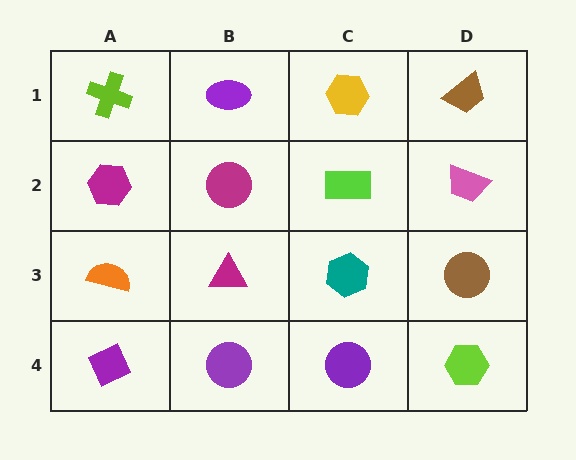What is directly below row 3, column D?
A lime hexagon.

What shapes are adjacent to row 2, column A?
A lime cross (row 1, column A), an orange semicircle (row 3, column A), a magenta circle (row 2, column B).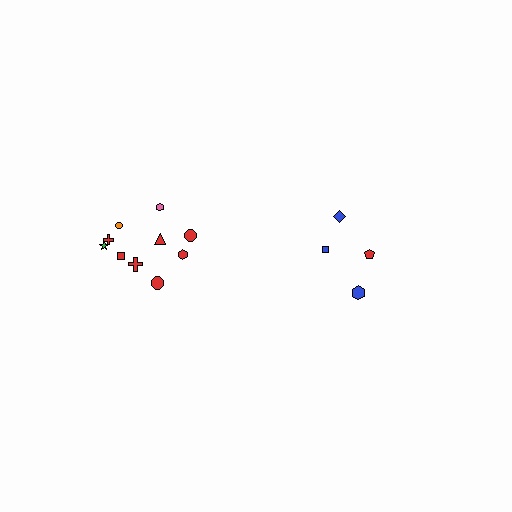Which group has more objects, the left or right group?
The left group.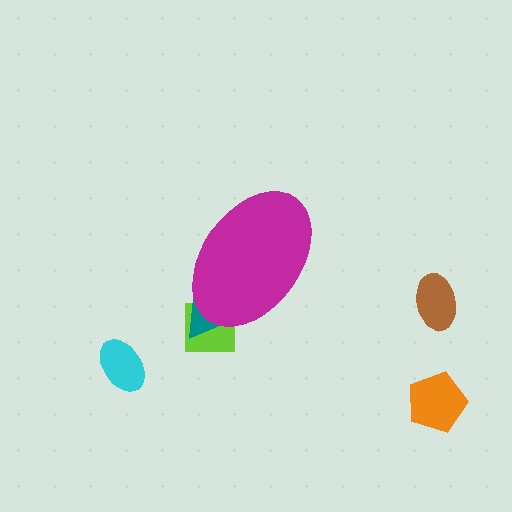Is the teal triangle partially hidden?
Yes, the teal triangle is partially hidden behind the magenta ellipse.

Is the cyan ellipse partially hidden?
No, the cyan ellipse is fully visible.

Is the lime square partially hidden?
Yes, the lime square is partially hidden behind the magenta ellipse.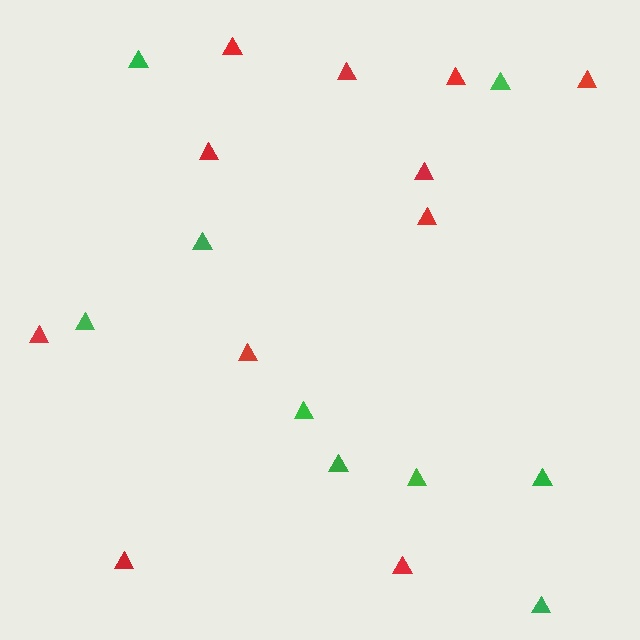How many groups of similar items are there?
There are 2 groups: one group of red triangles (11) and one group of green triangles (9).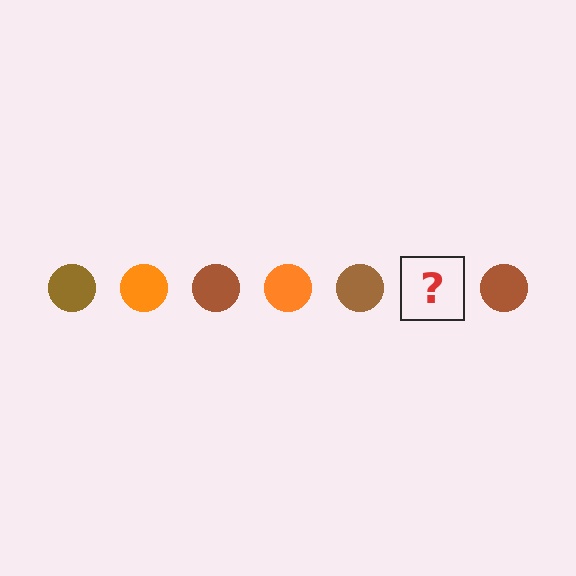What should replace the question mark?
The question mark should be replaced with an orange circle.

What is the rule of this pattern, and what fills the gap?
The rule is that the pattern cycles through brown, orange circles. The gap should be filled with an orange circle.